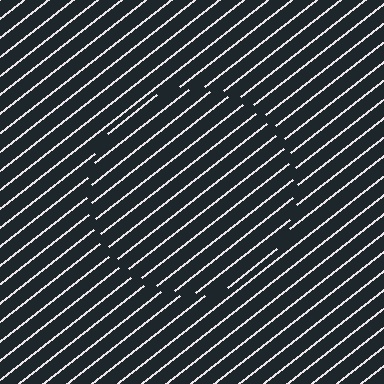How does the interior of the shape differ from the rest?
The interior of the shape contains the same grating, shifted by half a period — the contour is defined by the phase discontinuity where line-ends from the inner and outer gratings abut.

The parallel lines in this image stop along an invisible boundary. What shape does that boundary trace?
An illusory circle. The interior of the shape contains the same grating, shifted by half a period — the contour is defined by the phase discontinuity where line-ends from the inner and outer gratings abut.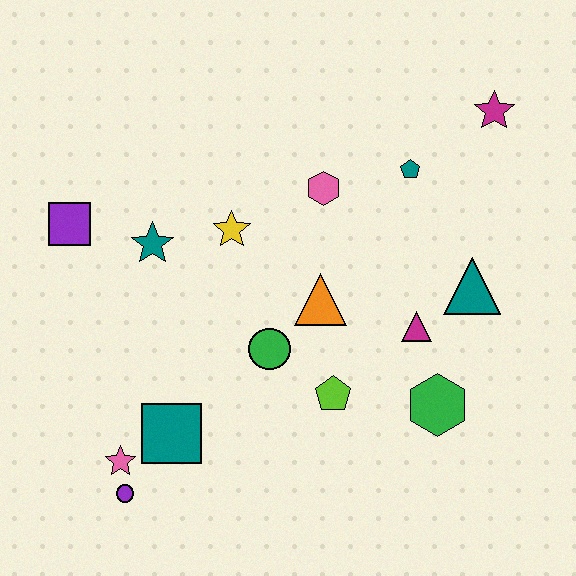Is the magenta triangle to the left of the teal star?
No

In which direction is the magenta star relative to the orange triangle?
The magenta star is above the orange triangle.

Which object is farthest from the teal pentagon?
The purple circle is farthest from the teal pentagon.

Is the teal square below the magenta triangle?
Yes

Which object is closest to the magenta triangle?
The teal triangle is closest to the magenta triangle.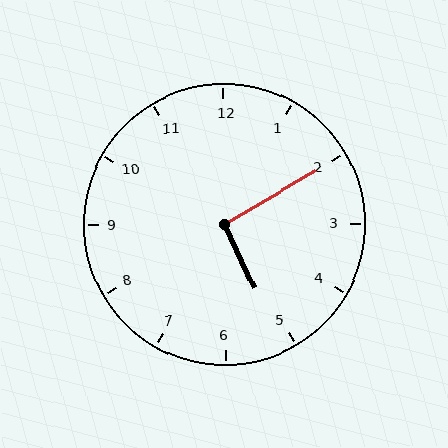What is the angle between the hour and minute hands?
Approximately 95 degrees.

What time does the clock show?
5:10.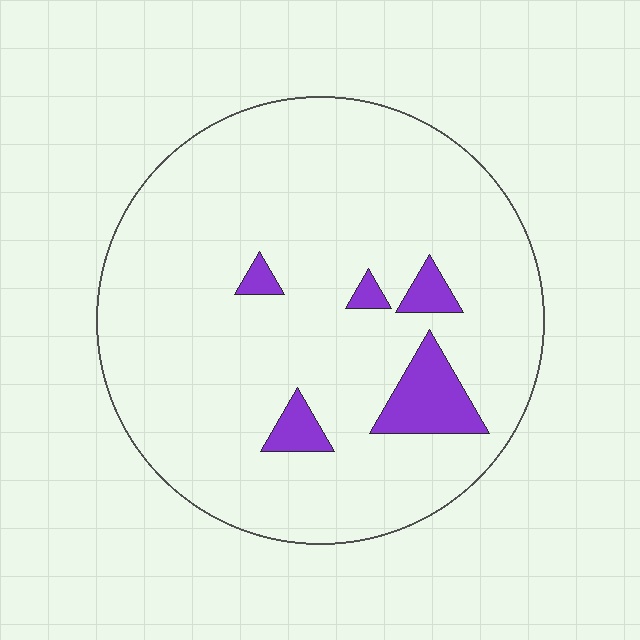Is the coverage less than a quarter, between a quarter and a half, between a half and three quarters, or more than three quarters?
Less than a quarter.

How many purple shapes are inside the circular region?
5.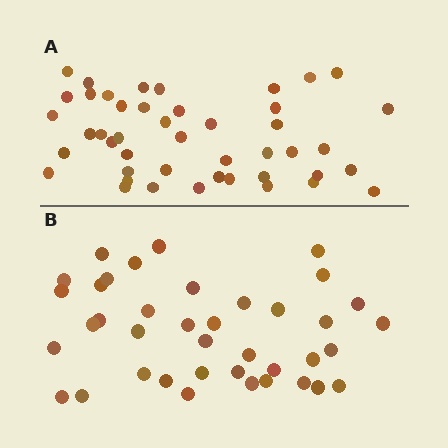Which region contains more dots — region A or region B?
Region A (the top region) has more dots.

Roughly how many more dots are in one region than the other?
Region A has about 6 more dots than region B.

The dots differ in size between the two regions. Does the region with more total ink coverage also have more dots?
No. Region B has more total ink coverage because its dots are larger, but region A actually contains more individual dots. Total area can be misleading — the number of items is what matters here.